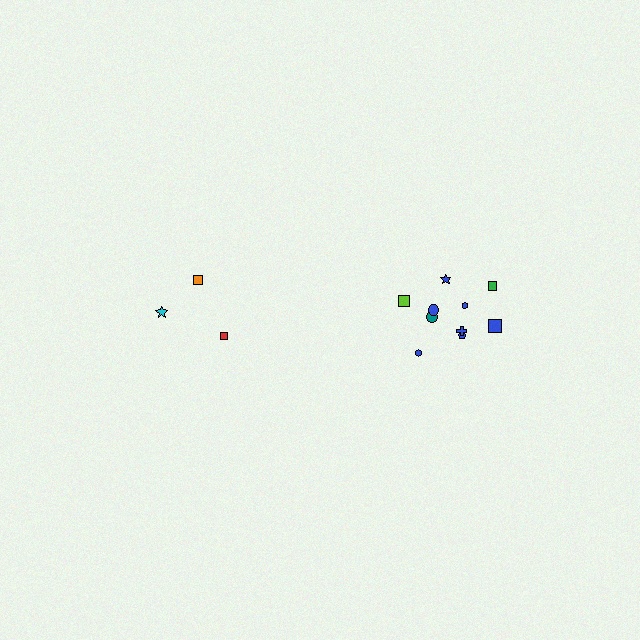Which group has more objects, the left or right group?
The right group.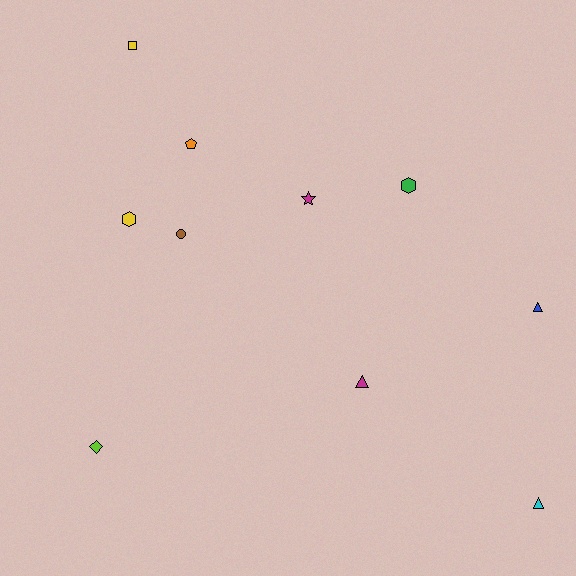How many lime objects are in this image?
There is 1 lime object.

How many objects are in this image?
There are 10 objects.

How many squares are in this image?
There is 1 square.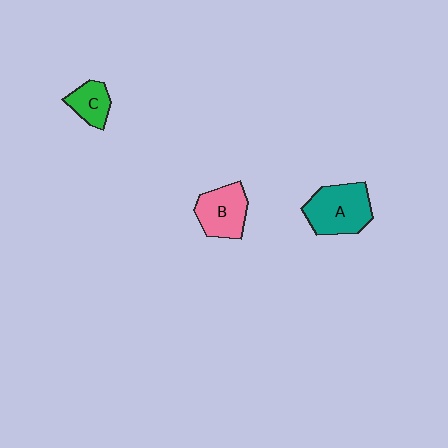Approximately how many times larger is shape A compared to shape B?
Approximately 1.3 times.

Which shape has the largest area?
Shape A (teal).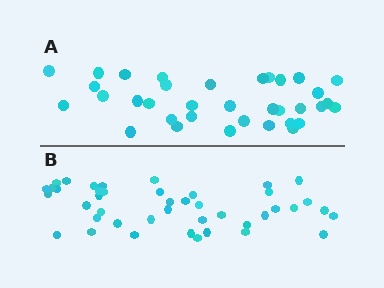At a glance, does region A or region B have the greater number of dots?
Region B (the bottom region) has more dots.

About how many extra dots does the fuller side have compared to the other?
Region B has roughly 8 or so more dots than region A.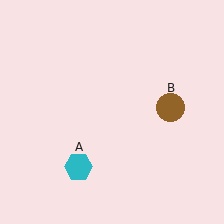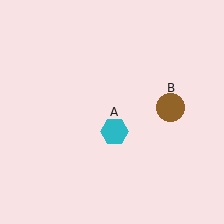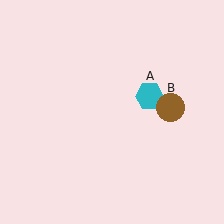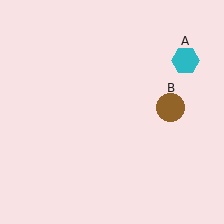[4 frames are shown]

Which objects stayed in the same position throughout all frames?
Brown circle (object B) remained stationary.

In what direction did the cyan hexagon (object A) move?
The cyan hexagon (object A) moved up and to the right.